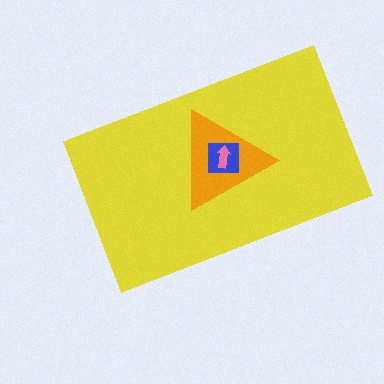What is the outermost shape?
The yellow rectangle.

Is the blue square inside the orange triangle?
Yes.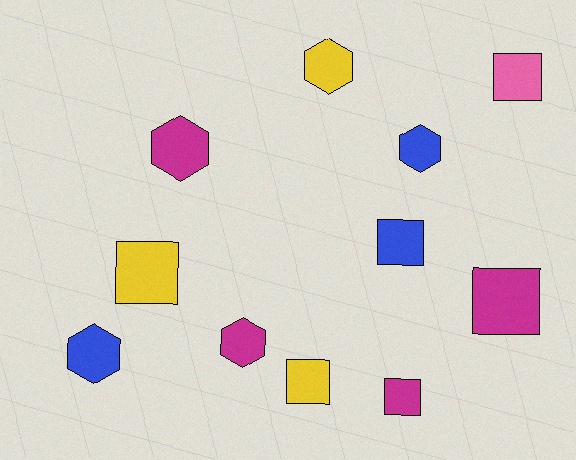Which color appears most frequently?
Magenta, with 4 objects.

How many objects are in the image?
There are 11 objects.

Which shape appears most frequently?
Square, with 6 objects.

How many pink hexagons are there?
There are no pink hexagons.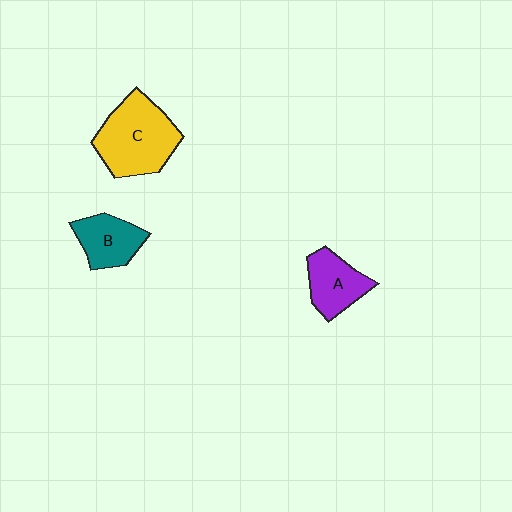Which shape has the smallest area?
Shape B (teal).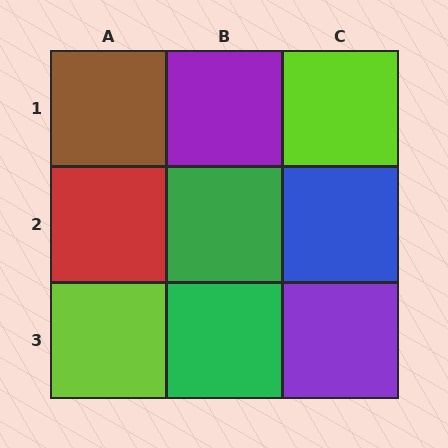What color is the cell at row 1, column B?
Purple.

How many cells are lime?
2 cells are lime.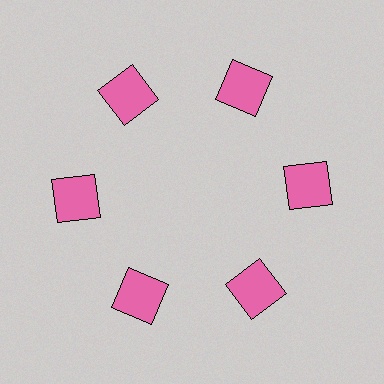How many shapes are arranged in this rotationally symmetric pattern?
There are 6 shapes, arranged in 6 groups of 1.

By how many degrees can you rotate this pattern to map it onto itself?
The pattern maps onto itself every 60 degrees of rotation.